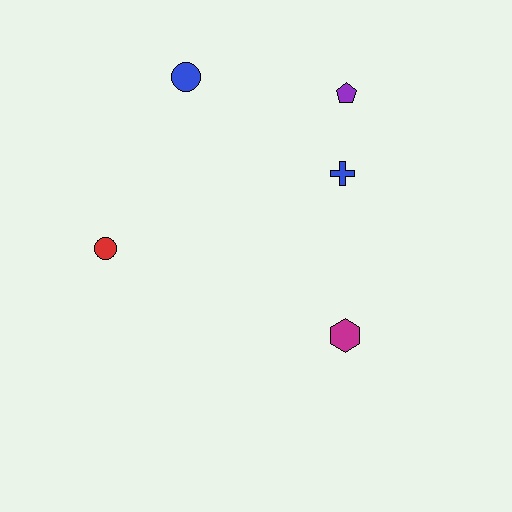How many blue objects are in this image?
There are 2 blue objects.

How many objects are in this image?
There are 5 objects.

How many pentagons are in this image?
There is 1 pentagon.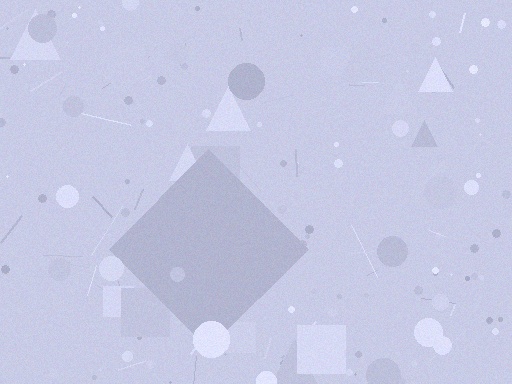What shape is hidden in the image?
A diamond is hidden in the image.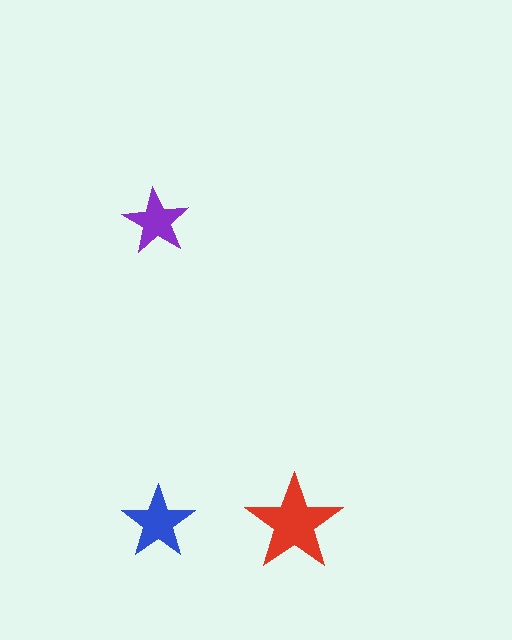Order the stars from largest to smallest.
the red one, the blue one, the purple one.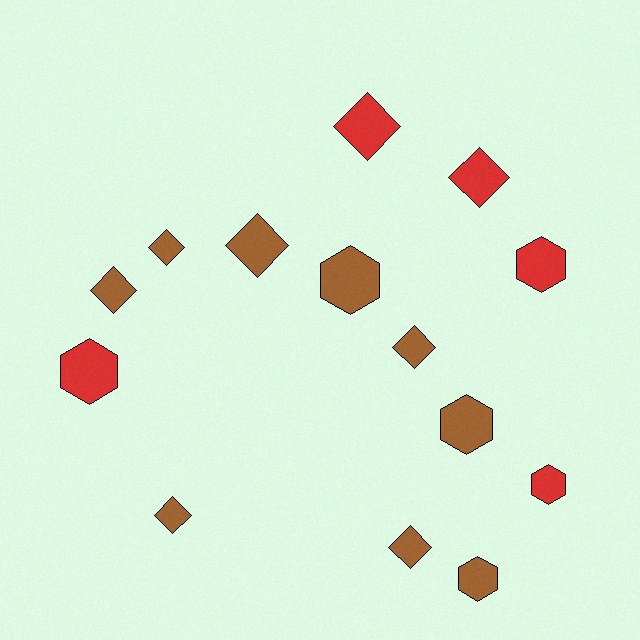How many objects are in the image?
There are 14 objects.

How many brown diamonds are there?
There are 6 brown diamonds.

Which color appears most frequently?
Brown, with 9 objects.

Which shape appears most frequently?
Diamond, with 8 objects.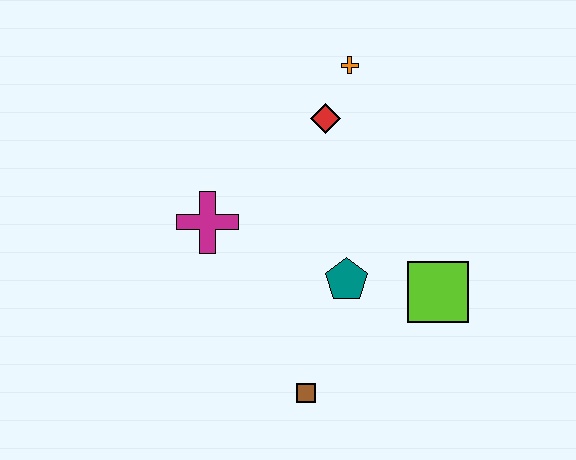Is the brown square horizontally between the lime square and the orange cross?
No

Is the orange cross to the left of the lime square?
Yes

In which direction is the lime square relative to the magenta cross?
The lime square is to the right of the magenta cross.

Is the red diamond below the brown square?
No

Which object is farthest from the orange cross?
The brown square is farthest from the orange cross.